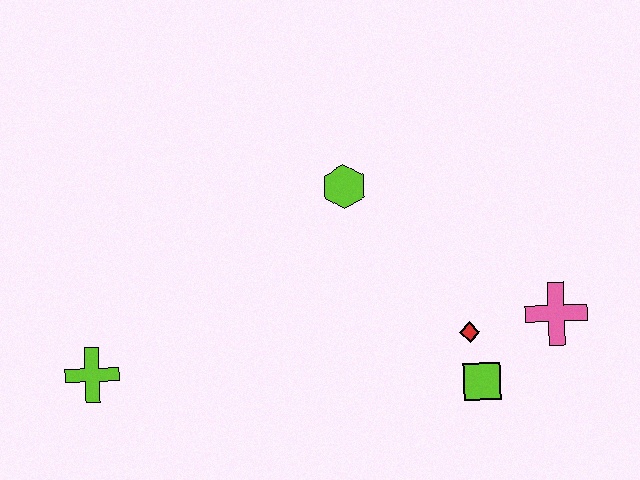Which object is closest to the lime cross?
The lime hexagon is closest to the lime cross.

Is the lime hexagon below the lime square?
No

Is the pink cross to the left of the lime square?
No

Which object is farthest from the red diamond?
The lime cross is farthest from the red diamond.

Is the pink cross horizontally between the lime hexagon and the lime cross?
No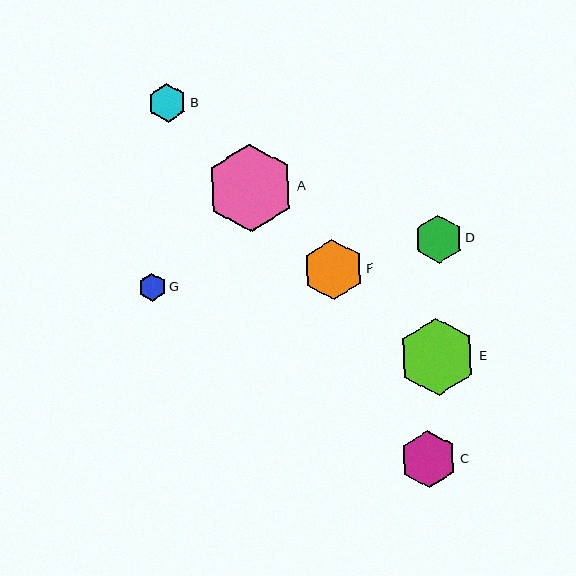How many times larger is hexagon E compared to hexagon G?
Hexagon E is approximately 2.8 times the size of hexagon G.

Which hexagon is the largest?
Hexagon A is the largest with a size of approximately 88 pixels.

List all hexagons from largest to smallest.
From largest to smallest: A, E, F, C, D, B, G.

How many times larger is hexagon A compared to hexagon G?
Hexagon A is approximately 3.2 times the size of hexagon G.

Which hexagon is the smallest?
Hexagon G is the smallest with a size of approximately 28 pixels.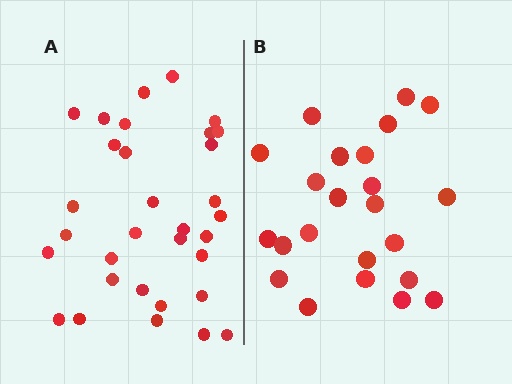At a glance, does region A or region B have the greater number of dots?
Region A (the left region) has more dots.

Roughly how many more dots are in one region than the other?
Region A has roughly 8 or so more dots than region B.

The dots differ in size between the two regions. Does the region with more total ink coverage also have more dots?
No. Region B has more total ink coverage because its dots are larger, but region A actually contains more individual dots. Total area can be misleading — the number of items is what matters here.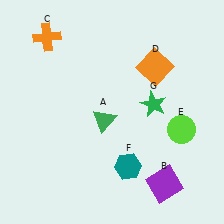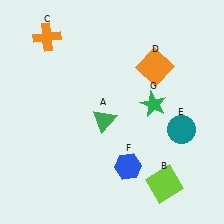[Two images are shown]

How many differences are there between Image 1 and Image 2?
There are 3 differences between the two images.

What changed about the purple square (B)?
In Image 1, B is purple. In Image 2, it changed to lime.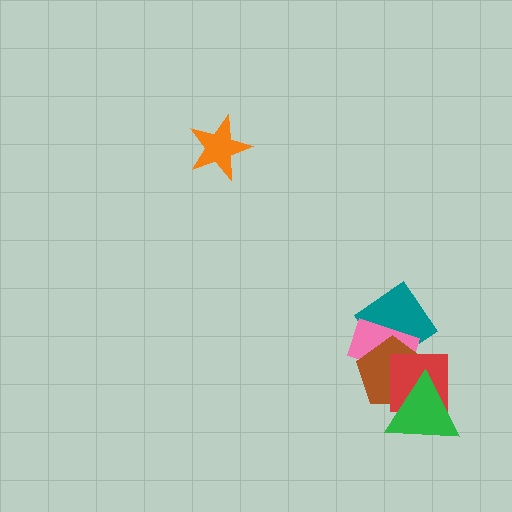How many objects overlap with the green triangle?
2 objects overlap with the green triangle.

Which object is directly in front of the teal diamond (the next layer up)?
The pink rectangle is directly in front of the teal diamond.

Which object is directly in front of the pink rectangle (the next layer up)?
The brown pentagon is directly in front of the pink rectangle.